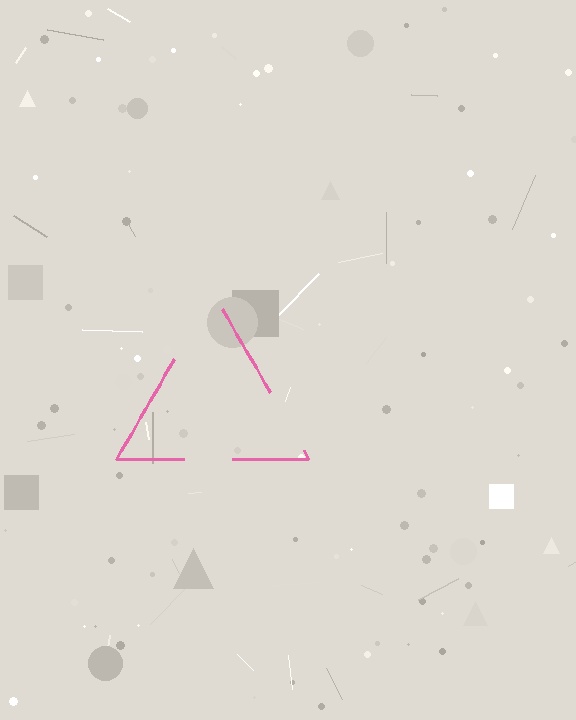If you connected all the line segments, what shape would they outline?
They would outline a triangle.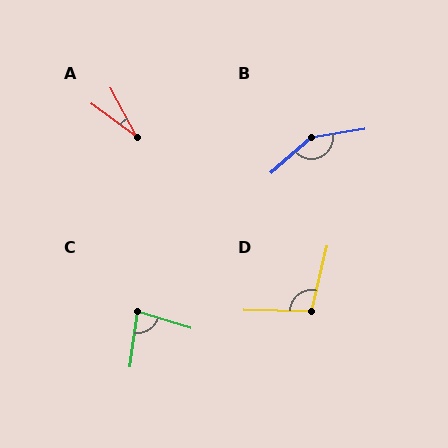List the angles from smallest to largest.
A (26°), C (80°), D (102°), B (147°).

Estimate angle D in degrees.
Approximately 102 degrees.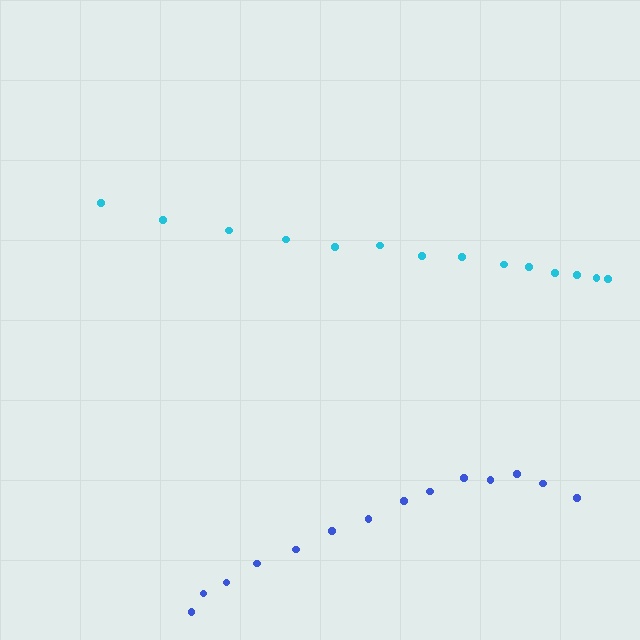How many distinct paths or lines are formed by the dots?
There are 2 distinct paths.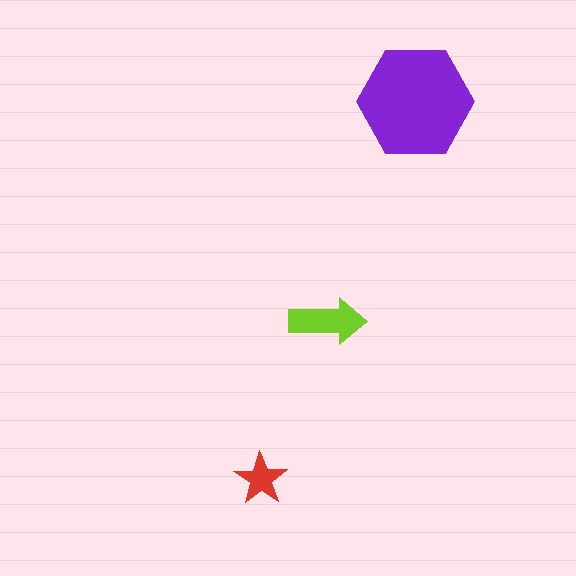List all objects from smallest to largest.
The red star, the lime arrow, the purple hexagon.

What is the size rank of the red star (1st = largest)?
3rd.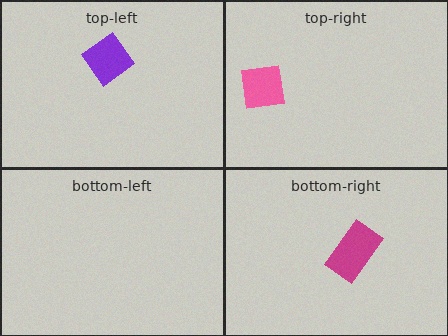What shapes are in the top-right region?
The pink square.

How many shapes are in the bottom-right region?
1.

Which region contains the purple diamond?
The top-left region.